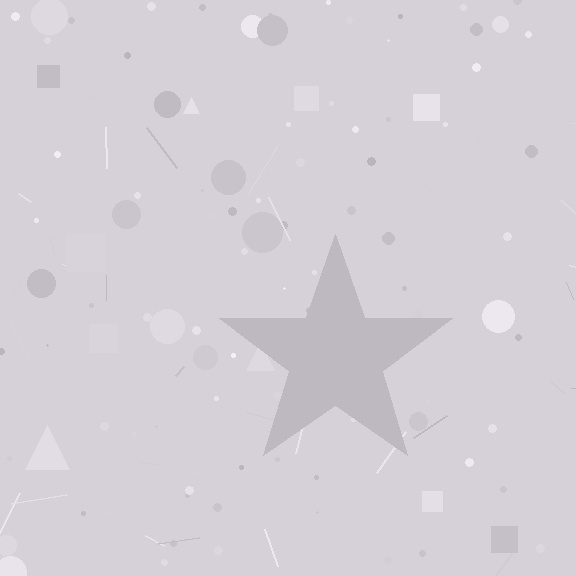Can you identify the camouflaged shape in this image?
The camouflaged shape is a star.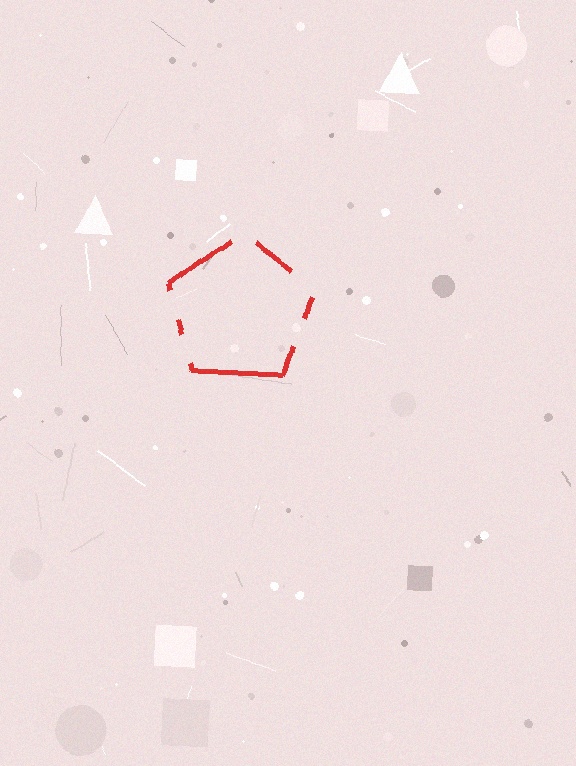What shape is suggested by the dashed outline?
The dashed outline suggests a pentagon.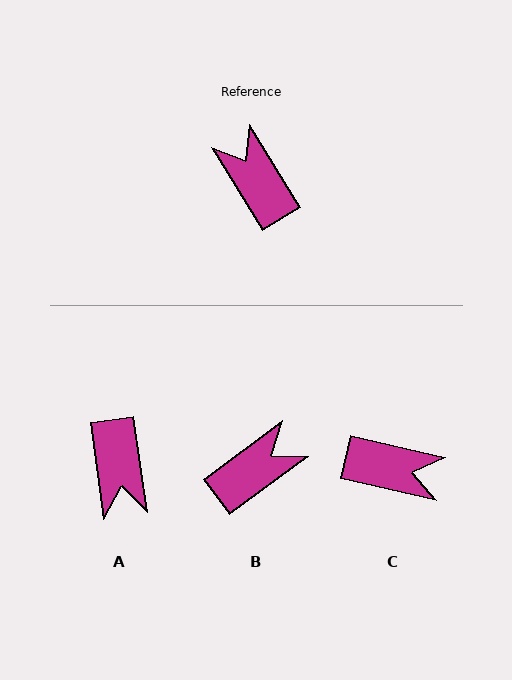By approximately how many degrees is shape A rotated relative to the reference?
Approximately 156 degrees counter-clockwise.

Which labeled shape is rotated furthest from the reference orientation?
A, about 156 degrees away.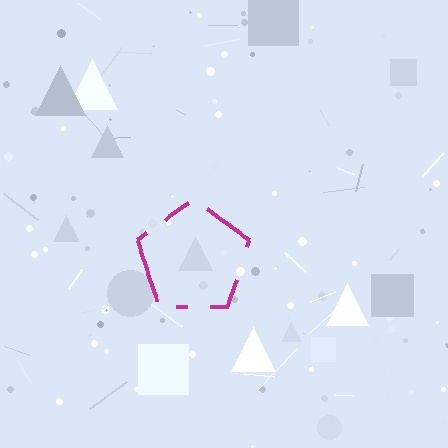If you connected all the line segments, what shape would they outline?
They would outline a pentagon.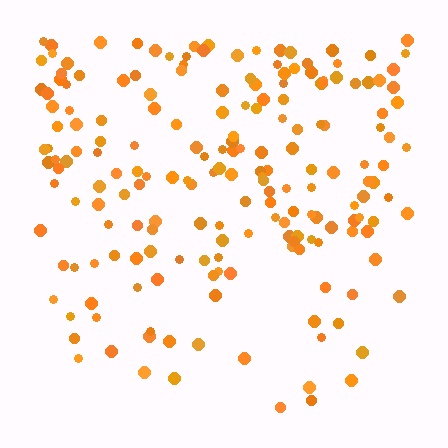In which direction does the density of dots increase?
From bottom to top, with the top side densest.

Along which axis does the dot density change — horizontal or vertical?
Vertical.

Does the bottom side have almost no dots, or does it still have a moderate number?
Still a moderate number, just noticeably fewer than the top.